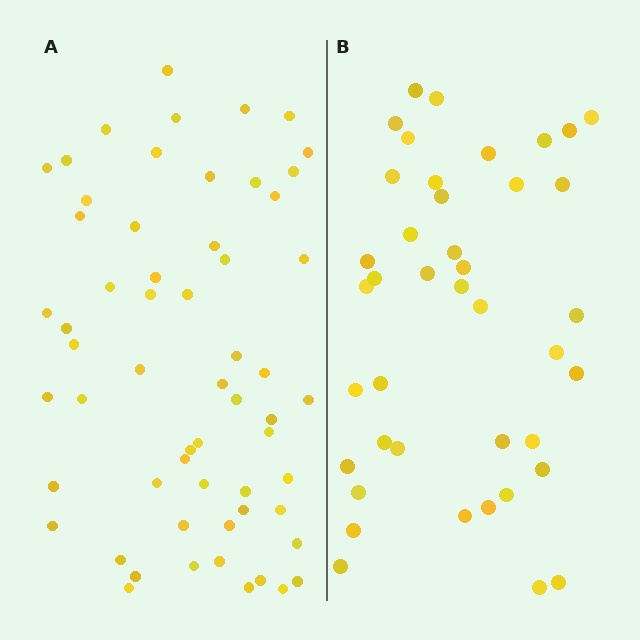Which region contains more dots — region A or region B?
Region A (the left region) has more dots.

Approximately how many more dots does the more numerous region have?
Region A has approximately 20 more dots than region B.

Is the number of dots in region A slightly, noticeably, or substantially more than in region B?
Region A has noticeably more, but not dramatically so. The ratio is roughly 1.4 to 1.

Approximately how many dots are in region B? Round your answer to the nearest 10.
About 40 dots. (The exact count is 41, which rounds to 40.)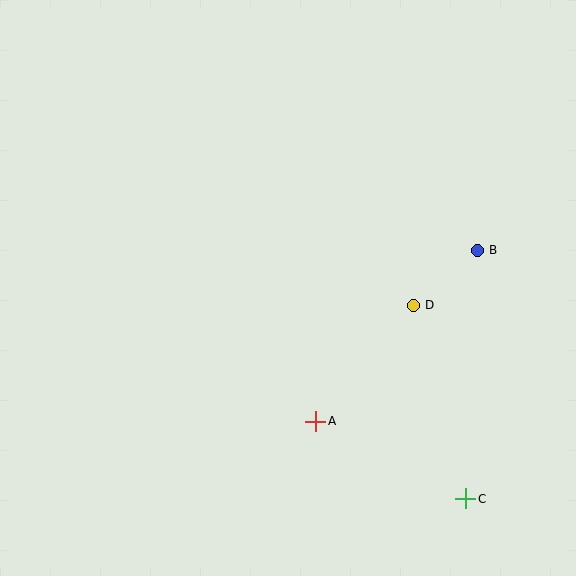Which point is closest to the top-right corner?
Point B is closest to the top-right corner.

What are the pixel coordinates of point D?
Point D is at (413, 305).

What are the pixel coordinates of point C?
Point C is at (466, 499).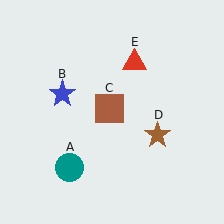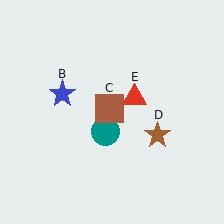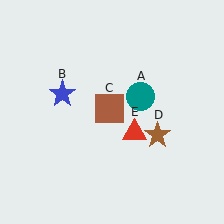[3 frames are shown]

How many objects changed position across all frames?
2 objects changed position: teal circle (object A), red triangle (object E).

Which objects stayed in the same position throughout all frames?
Blue star (object B) and brown square (object C) and brown star (object D) remained stationary.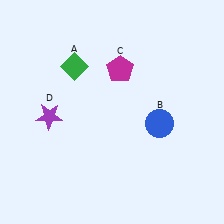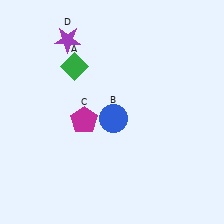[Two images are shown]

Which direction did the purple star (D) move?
The purple star (D) moved up.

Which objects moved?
The objects that moved are: the blue circle (B), the magenta pentagon (C), the purple star (D).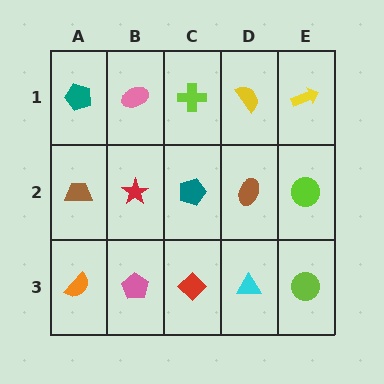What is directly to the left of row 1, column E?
A yellow semicircle.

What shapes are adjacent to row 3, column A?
A brown trapezoid (row 2, column A), a pink pentagon (row 3, column B).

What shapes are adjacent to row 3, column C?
A teal pentagon (row 2, column C), a pink pentagon (row 3, column B), a cyan triangle (row 3, column D).